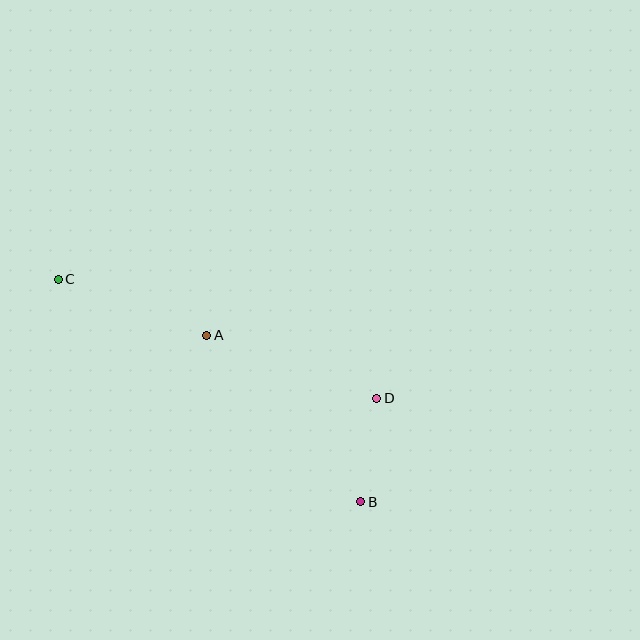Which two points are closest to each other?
Points B and D are closest to each other.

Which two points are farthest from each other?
Points B and C are farthest from each other.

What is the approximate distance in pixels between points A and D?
The distance between A and D is approximately 181 pixels.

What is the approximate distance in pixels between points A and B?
The distance between A and B is approximately 227 pixels.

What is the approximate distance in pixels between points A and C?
The distance between A and C is approximately 158 pixels.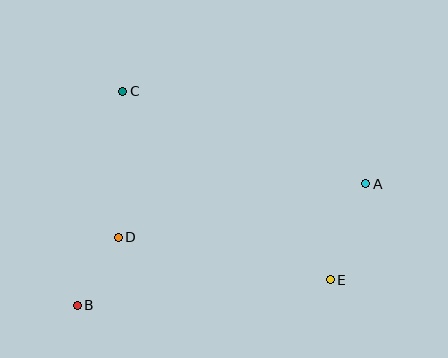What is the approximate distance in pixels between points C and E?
The distance between C and E is approximately 280 pixels.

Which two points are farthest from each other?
Points A and B are farthest from each other.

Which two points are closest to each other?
Points B and D are closest to each other.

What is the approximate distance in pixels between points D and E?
The distance between D and E is approximately 216 pixels.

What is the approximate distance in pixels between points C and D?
The distance between C and D is approximately 146 pixels.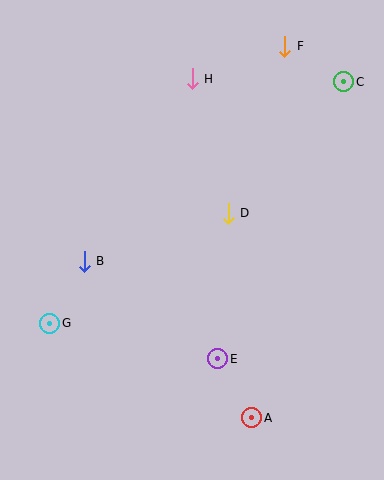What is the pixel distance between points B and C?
The distance between B and C is 316 pixels.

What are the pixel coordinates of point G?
Point G is at (50, 323).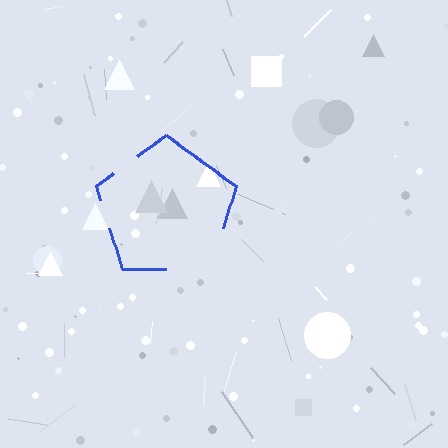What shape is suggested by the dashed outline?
The dashed outline suggests a pentagon.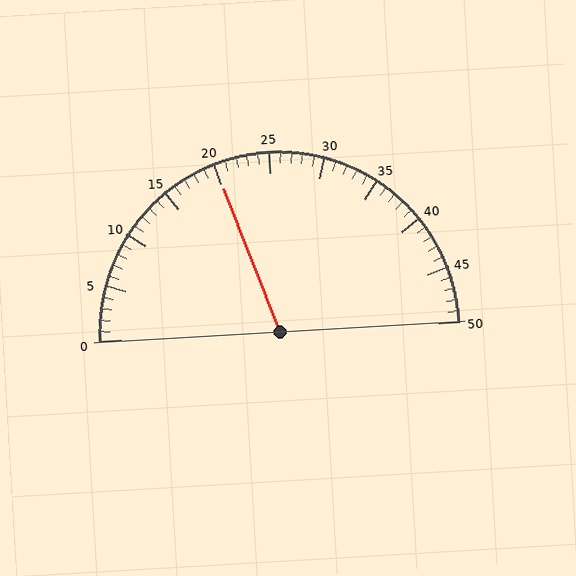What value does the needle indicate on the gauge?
The needle indicates approximately 20.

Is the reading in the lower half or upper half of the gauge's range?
The reading is in the lower half of the range (0 to 50).